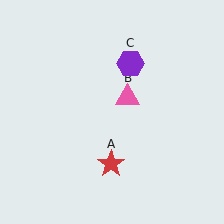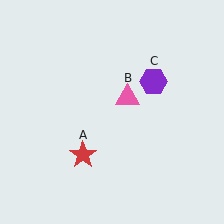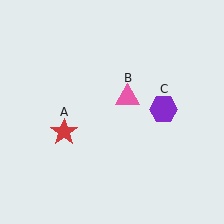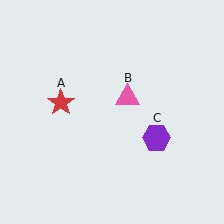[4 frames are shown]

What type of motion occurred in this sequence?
The red star (object A), purple hexagon (object C) rotated clockwise around the center of the scene.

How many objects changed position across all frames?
2 objects changed position: red star (object A), purple hexagon (object C).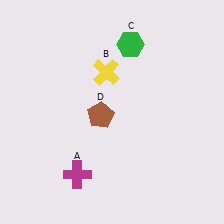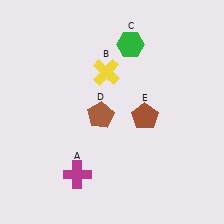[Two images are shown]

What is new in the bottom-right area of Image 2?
A brown pentagon (E) was added in the bottom-right area of Image 2.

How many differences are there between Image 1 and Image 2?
There is 1 difference between the two images.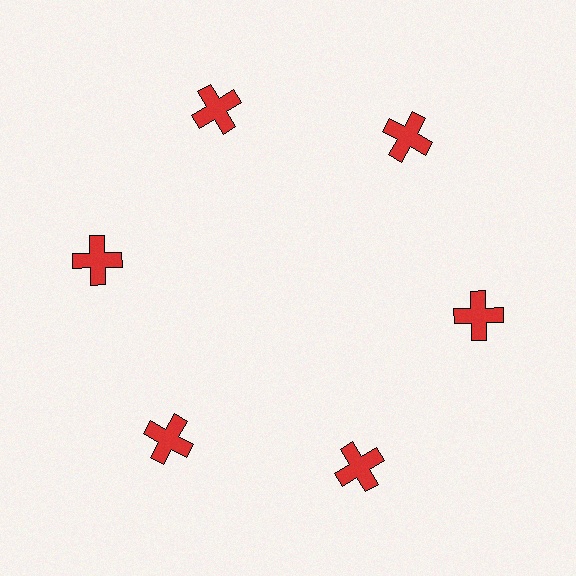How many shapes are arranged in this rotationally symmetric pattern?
There are 6 shapes, arranged in 6 groups of 1.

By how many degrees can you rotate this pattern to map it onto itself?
The pattern maps onto itself every 60 degrees of rotation.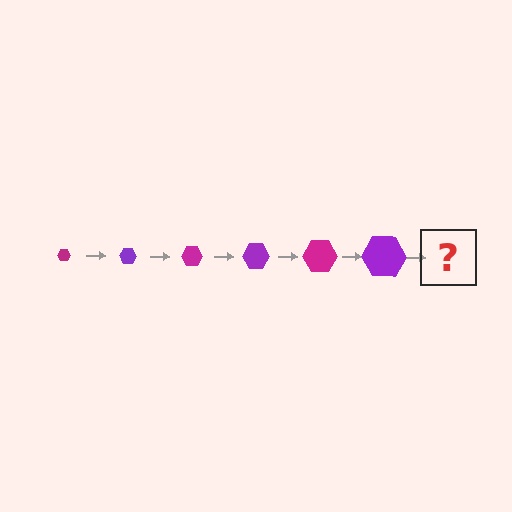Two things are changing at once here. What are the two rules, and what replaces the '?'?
The two rules are that the hexagon grows larger each step and the color cycles through magenta and purple. The '?' should be a magenta hexagon, larger than the previous one.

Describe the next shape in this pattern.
It should be a magenta hexagon, larger than the previous one.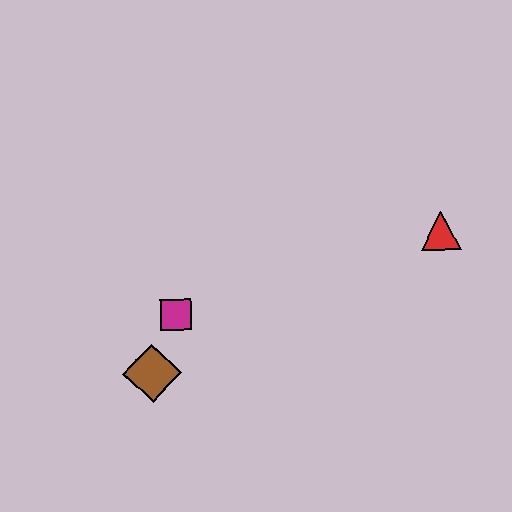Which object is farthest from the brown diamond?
The red triangle is farthest from the brown diamond.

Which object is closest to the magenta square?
The brown diamond is closest to the magenta square.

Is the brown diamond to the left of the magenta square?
Yes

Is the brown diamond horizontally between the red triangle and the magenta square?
No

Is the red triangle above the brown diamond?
Yes